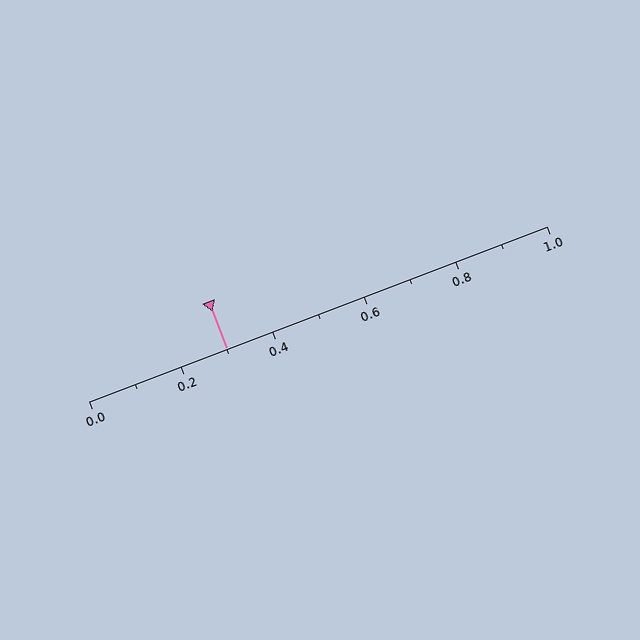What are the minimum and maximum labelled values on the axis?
The axis runs from 0.0 to 1.0.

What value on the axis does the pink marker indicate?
The marker indicates approximately 0.3.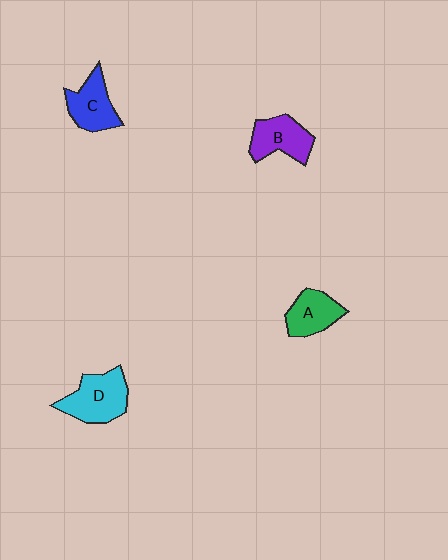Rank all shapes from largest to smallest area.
From largest to smallest: D (cyan), B (purple), C (blue), A (green).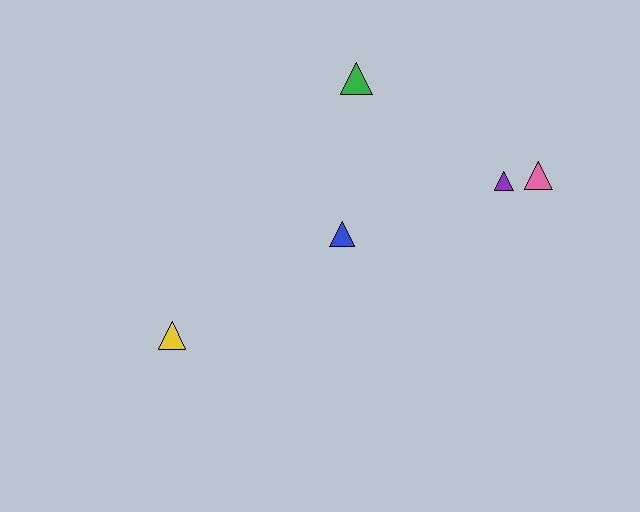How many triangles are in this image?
There are 5 triangles.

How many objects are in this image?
There are 5 objects.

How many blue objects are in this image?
There is 1 blue object.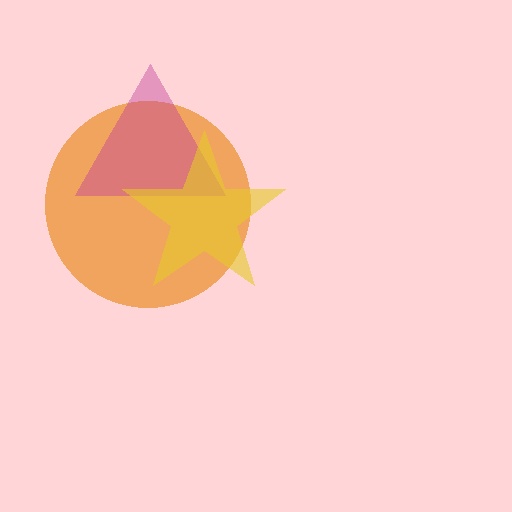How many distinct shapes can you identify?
There are 3 distinct shapes: an orange circle, a magenta triangle, a yellow star.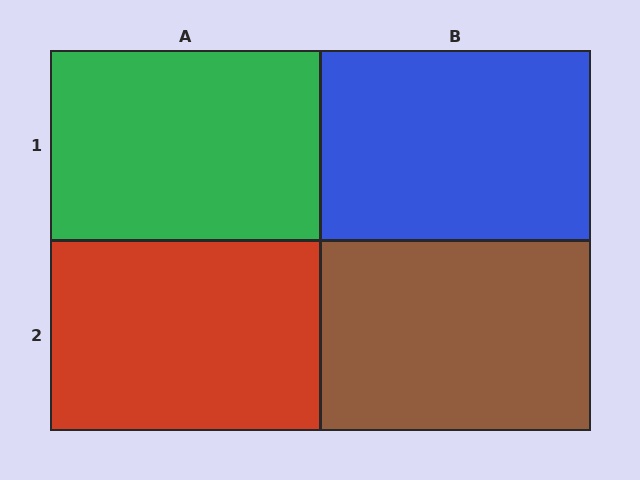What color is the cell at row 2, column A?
Red.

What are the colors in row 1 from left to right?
Green, blue.